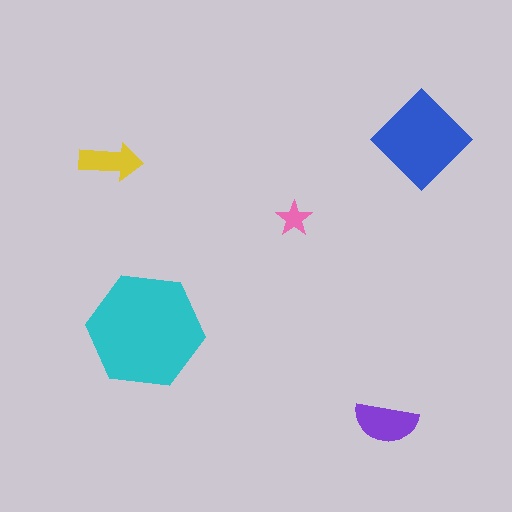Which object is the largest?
The cyan hexagon.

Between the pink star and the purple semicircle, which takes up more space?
The purple semicircle.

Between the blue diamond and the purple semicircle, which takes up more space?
The blue diamond.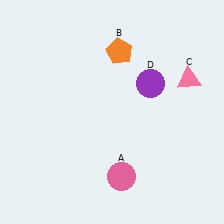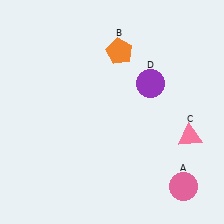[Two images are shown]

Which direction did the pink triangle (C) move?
The pink triangle (C) moved down.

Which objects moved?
The objects that moved are: the pink circle (A), the pink triangle (C).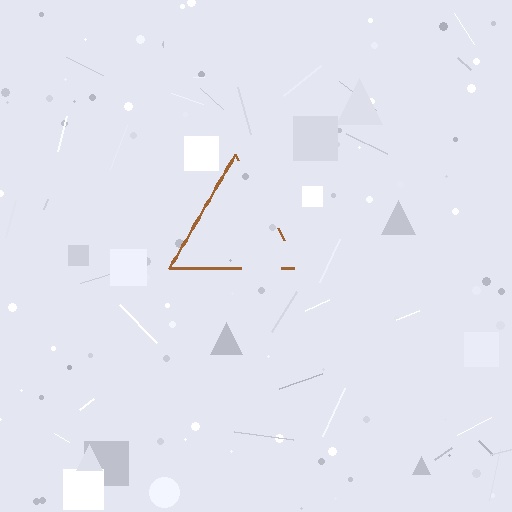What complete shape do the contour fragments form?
The contour fragments form a triangle.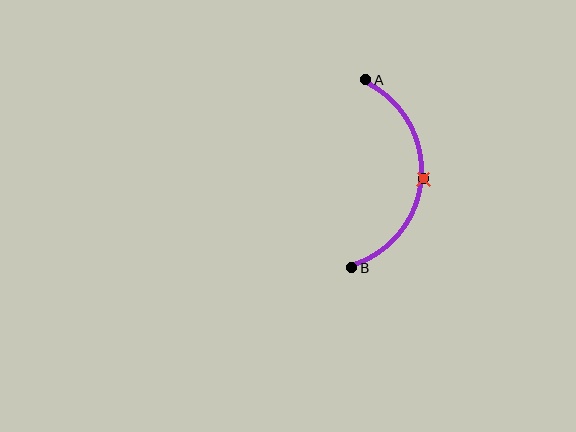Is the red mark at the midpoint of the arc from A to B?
Yes. The red mark lies on the arc at equal arc-length from both A and B — it is the arc midpoint.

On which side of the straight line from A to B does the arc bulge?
The arc bulges to the right of the straight line connecting A and B.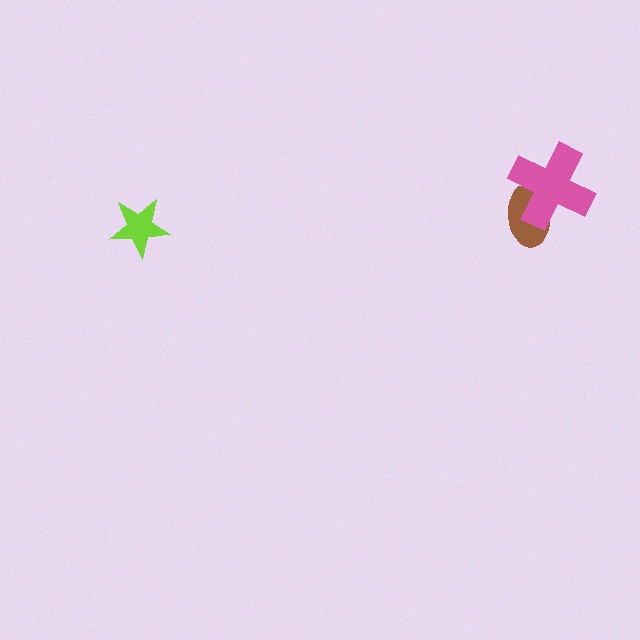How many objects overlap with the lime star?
0 objects overlap with the lime star.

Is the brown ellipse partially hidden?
Yes, it is partially covered by another shape.